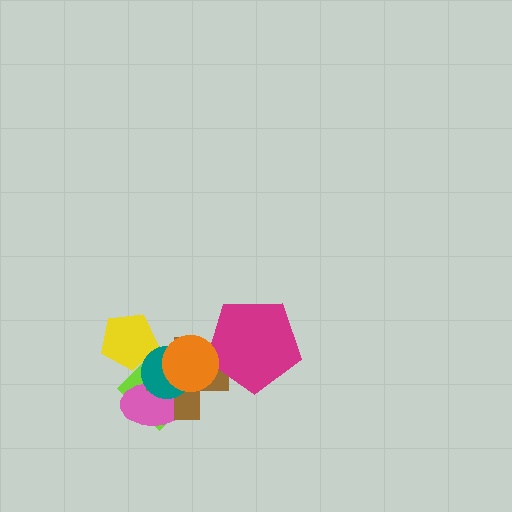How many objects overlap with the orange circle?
4 objects overlap with the orange circle.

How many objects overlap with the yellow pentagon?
2 objects overlap with the yellow pentagon.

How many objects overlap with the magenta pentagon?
2 objects overlap with the magenta pentagon.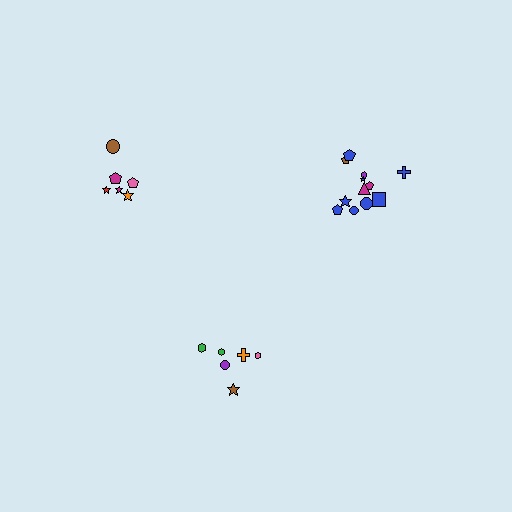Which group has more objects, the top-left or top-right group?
The top-right group.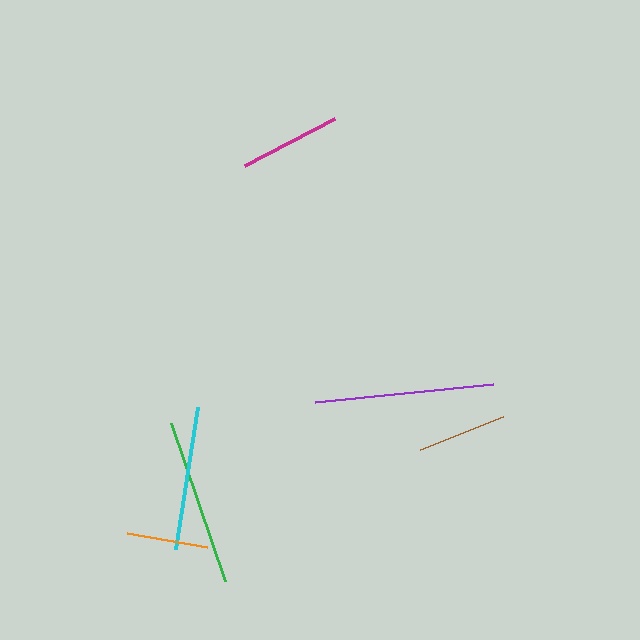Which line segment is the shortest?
The orange line is the shortest at approximately 81 pixels.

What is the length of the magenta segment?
The magenta segment is approximately 102 pixels long.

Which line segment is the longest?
The purple line is the longest at approximately 179 pixels.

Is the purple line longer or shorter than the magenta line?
The purple line is longer than the magenta line.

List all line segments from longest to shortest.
From longest to shortest: purple, green, cyan, magenta, brown, orange.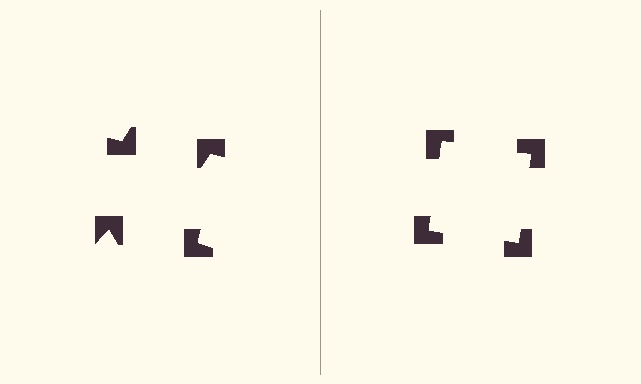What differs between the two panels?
The notched squares are positioned identically on both sides; only the wedge orientations differ. On the right they align to a square; on the left they are misaligned.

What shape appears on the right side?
An illusory square.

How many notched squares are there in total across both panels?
8 — 4 on each side.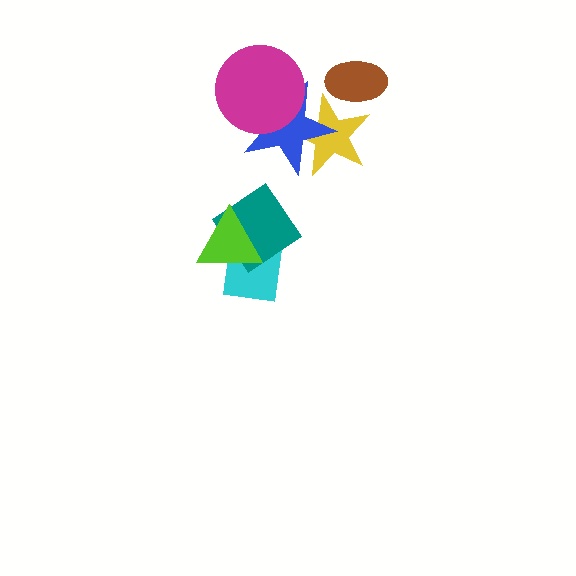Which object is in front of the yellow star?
The blue star is in front of the yellow star.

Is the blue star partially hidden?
Yes, it is partially covered by another shape.